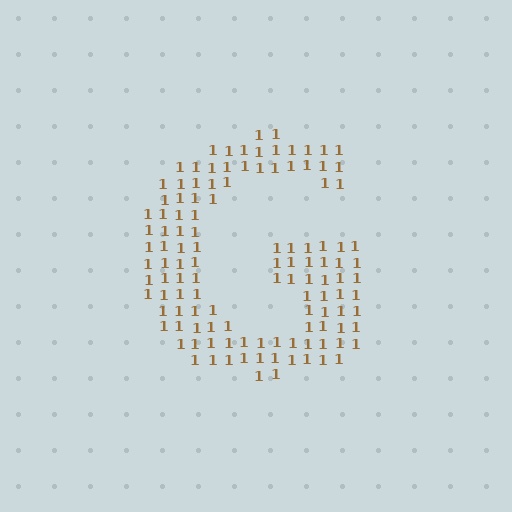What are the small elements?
The small elements are digit 1's.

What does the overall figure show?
The overall figure shows the letter G.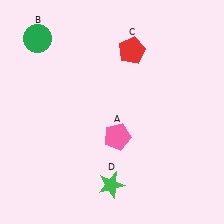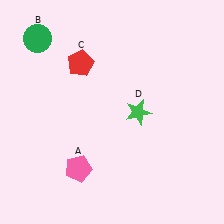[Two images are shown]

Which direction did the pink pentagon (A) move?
The pink pentagon (A) moved left.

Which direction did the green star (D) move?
The green star (D) moved up.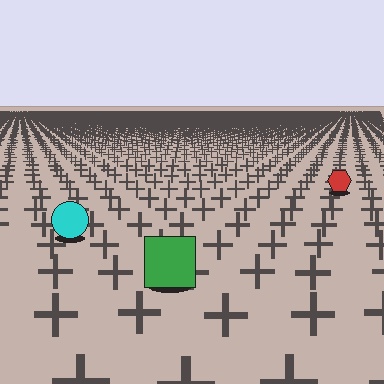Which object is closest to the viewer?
The green square is closest. The texture marks near it are larger and more spread out.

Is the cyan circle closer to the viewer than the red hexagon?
Yes. The cyan circle is closer — you can tell from the texture gradient: the ground texture is coarser near it.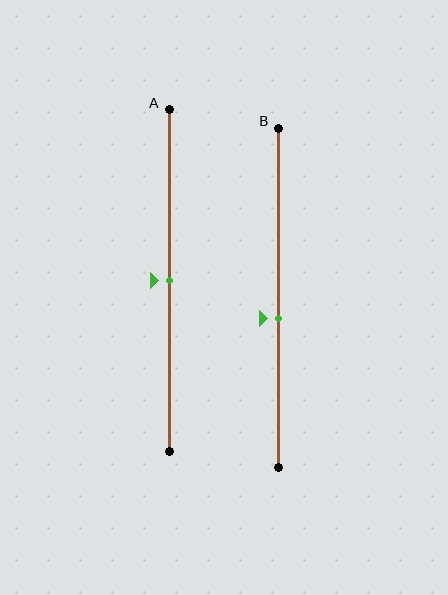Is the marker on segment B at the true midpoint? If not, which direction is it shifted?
No, the marker on segment B is shifted downward by about 6% of the segment length.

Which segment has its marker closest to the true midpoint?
Segment A has its marker closest to the true midpoint.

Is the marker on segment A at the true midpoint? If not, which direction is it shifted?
Yes, the marker on segment A is at the true midpoint.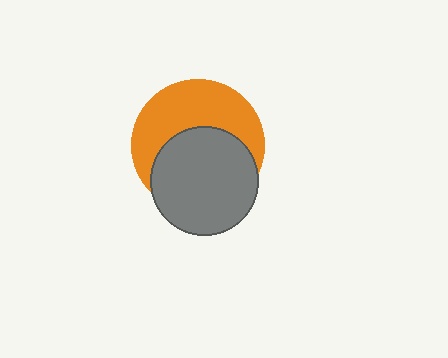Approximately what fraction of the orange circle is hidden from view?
Roughly 51% of the orange circle is hidden behind the gray circle.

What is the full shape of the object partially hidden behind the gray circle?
The partially hidden object is an orange circle.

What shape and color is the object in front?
The object in front is a gray circle.